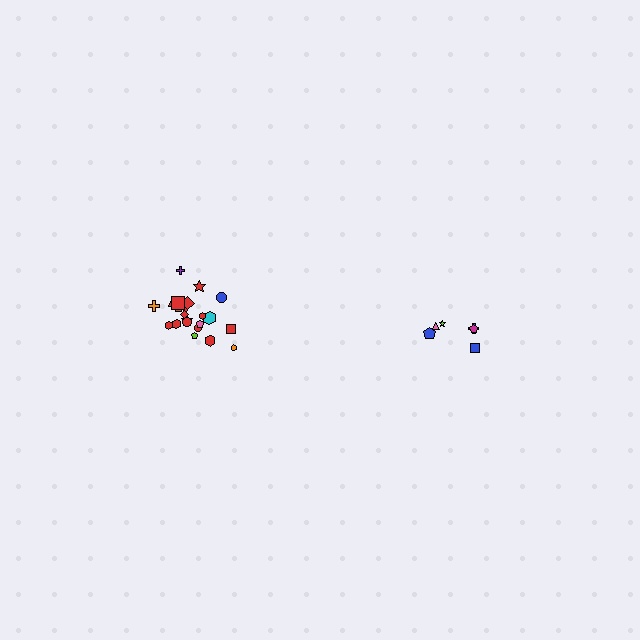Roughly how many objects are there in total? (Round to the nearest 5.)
Roughly 30 objects in total.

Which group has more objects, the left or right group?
The left group.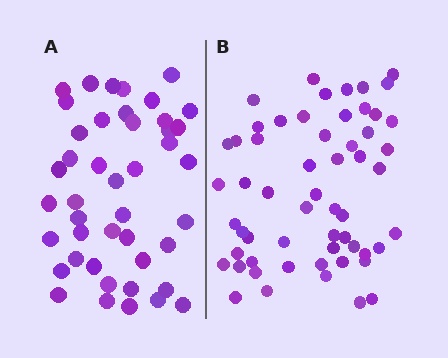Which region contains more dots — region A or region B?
Region B (the right region) has more dots.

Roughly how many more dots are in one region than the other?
Region B has approximately 15 more dots than region A.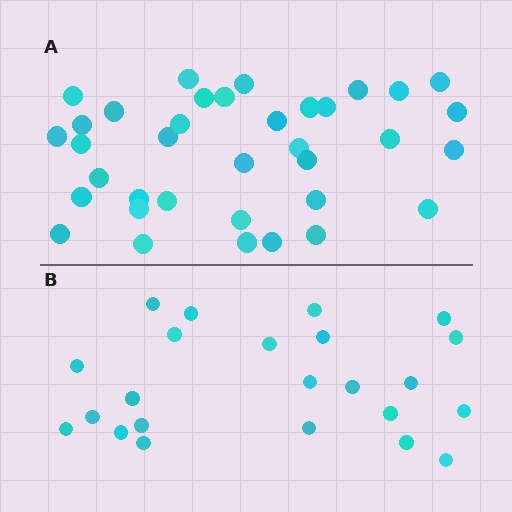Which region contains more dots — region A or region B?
Region A (the top region) has more dots.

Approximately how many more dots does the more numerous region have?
Region A has approximately 15 more dots than region B.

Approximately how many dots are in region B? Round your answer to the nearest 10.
About 20 dots. (The exact count is 23, which rounds to 20.)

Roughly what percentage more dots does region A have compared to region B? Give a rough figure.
About 55% more.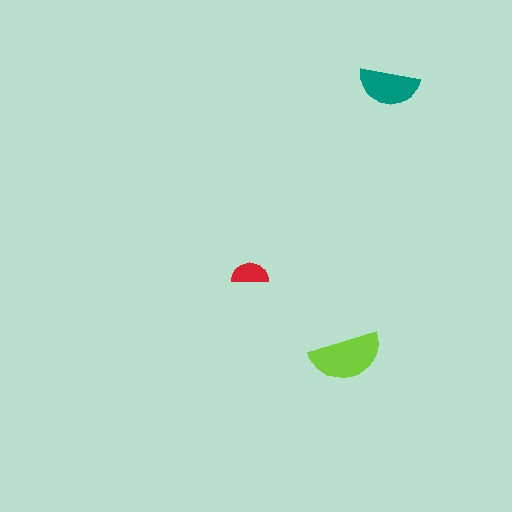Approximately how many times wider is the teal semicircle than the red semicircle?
About 1.5 times wider.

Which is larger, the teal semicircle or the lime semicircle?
The lime one.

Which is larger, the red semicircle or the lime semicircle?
The lime one.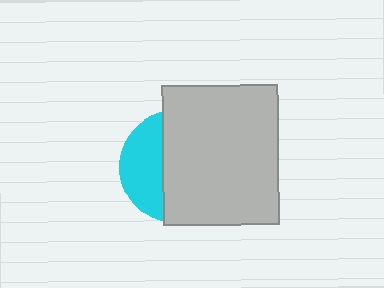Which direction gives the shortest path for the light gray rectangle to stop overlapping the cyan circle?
Moving right gives the shortest separation.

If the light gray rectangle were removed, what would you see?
You would see the complete cyan circle.